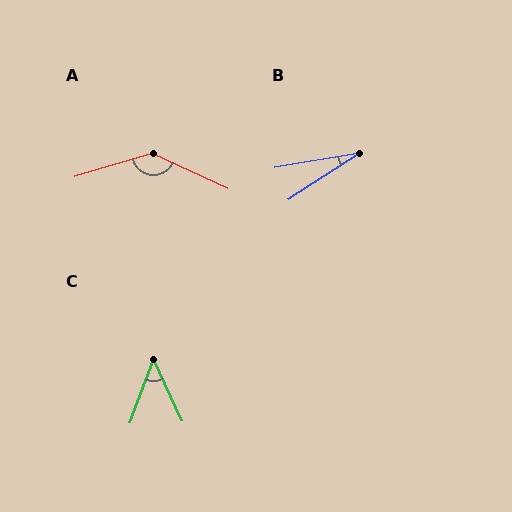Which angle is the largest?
A, at approximately 138 degrees.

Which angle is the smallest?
B, at approximately 24 degrees.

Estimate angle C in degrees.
Approximately 45 degrees.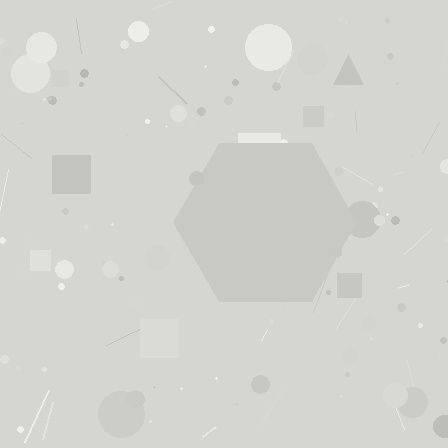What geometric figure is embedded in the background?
A hexagon is embedded in the background.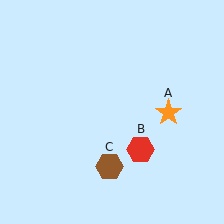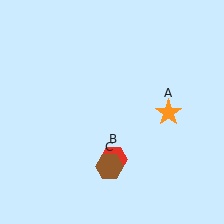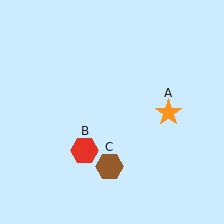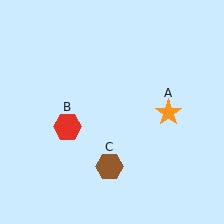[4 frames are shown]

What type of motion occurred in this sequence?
The red hexagon (object B) rotated clockwise around the center of the scene.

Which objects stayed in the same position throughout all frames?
Orange star (object A) and brown hexagon (object C) remained stationary.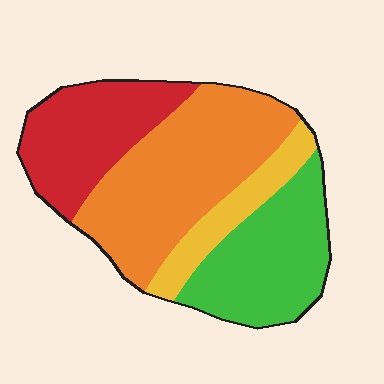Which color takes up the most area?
Orange, at roughly 40%.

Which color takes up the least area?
Yellow, at roughly 10%.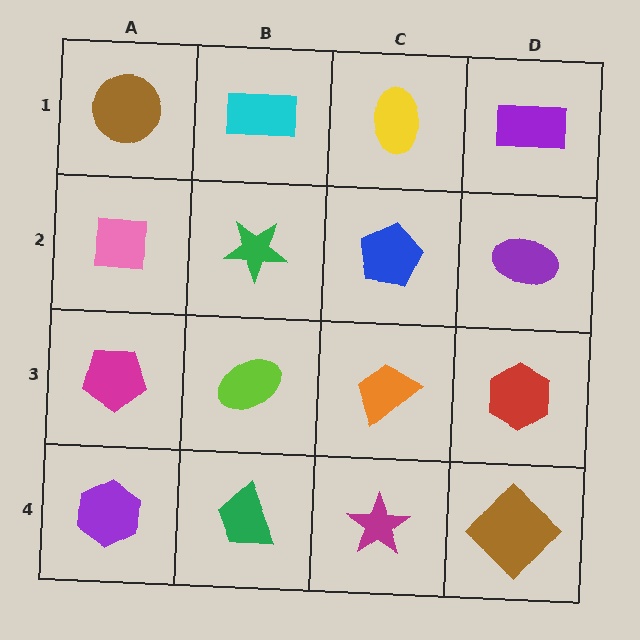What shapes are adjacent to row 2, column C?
A yellow ellipse (row 1, column C), an orange trapezoid (row 3, column C), a green star (row 2, column B), a purple ellipse (row 2, column D).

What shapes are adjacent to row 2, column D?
A purple rectangle (row 1, column D), a red hexagon (row 3, column D), a blue pentagon (row 2, column C).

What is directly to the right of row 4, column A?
A green trapezoid.